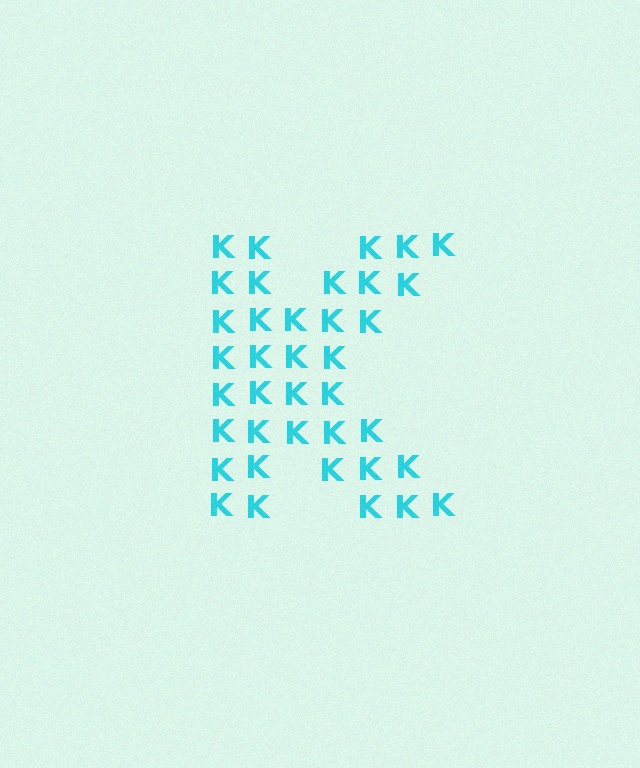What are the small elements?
The small elements are letter K's.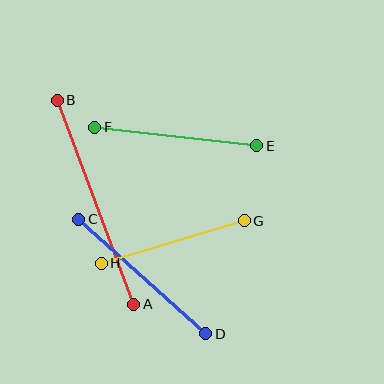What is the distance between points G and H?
The distance is approximately 149 pixels.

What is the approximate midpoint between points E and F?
The midpoint is at approximately (176, 136) pixels.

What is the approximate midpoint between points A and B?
The midpoint is at approximately (96, 202) pixels.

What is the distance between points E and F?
The distance is approximately 163 pixels.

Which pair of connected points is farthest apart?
Points A and B are farthest apart.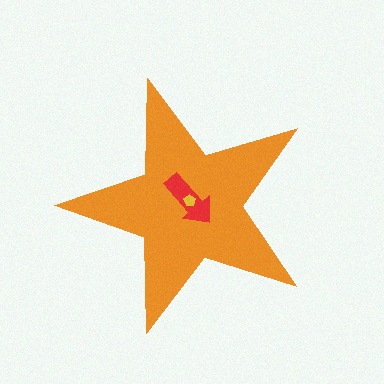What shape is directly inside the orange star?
The red arrow.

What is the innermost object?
The yellow pentagon.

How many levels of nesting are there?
3.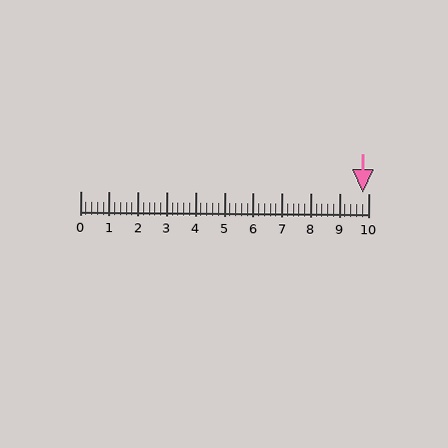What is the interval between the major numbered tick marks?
The major tick marks are spaced 1 units apart.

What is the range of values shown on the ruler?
The ruler shows values from 0 to 10.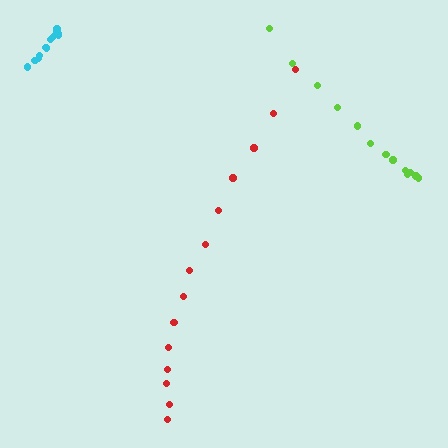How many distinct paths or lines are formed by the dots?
There are 3 distinct paths.